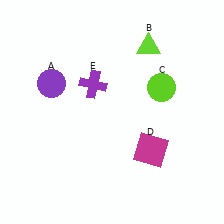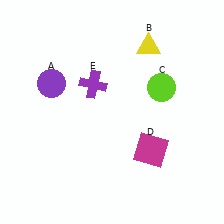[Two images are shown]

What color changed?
The triangle (B) changed from lime in Image 1 to yellow in Image 2.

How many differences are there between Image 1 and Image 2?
There is 1 difference between the two images.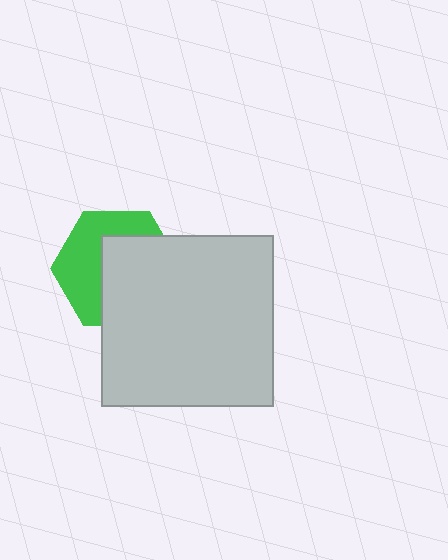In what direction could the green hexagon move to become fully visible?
The green hexagon could move toward the upper-left. That would shift it out from behind the light gray square entirely.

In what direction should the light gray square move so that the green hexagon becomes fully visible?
The light gray square should move toward the lower-right. That is the shortest direction to clear the overlap and leave the green hexagon fully visible.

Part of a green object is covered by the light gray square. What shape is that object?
It is a hexagon.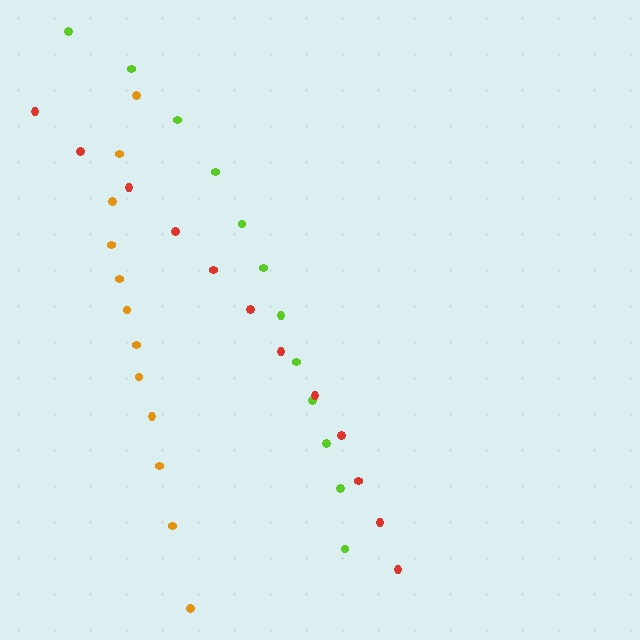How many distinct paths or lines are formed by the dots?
There are 3 distinct paths.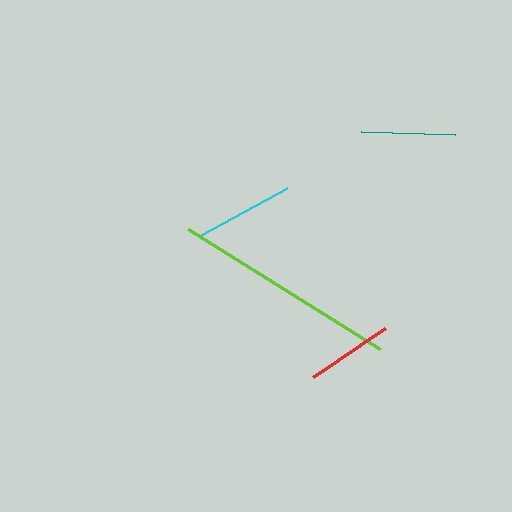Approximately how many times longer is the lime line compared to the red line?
The lime line is approximately 2.6 times the length of the red line.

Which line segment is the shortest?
The red line is the shortest at approximately 87 pixels.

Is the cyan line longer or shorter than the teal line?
The cyan line is longer than the teal line.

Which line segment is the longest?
The lime line is the longest at approximately 227 pixels.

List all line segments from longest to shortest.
From longest to shortest: lime, cyan, teal, red.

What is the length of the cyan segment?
The cyan segment is approximately 98 pixels long.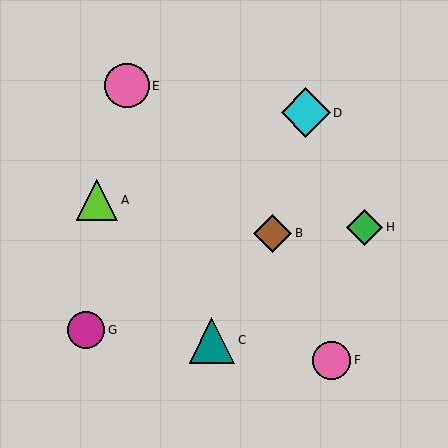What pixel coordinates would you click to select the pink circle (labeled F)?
Click at (331, 360) to select the pink circle F.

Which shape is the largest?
The cyan diamond (labeled D) is the largest.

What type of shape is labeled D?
Shape D is a cyan diamond.